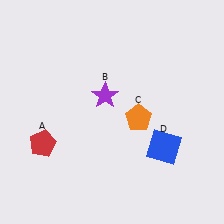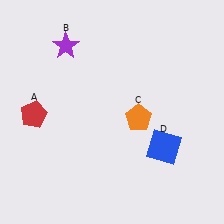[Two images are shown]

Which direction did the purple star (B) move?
The purple star (B) moved up.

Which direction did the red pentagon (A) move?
The red pentagon (A) moved up.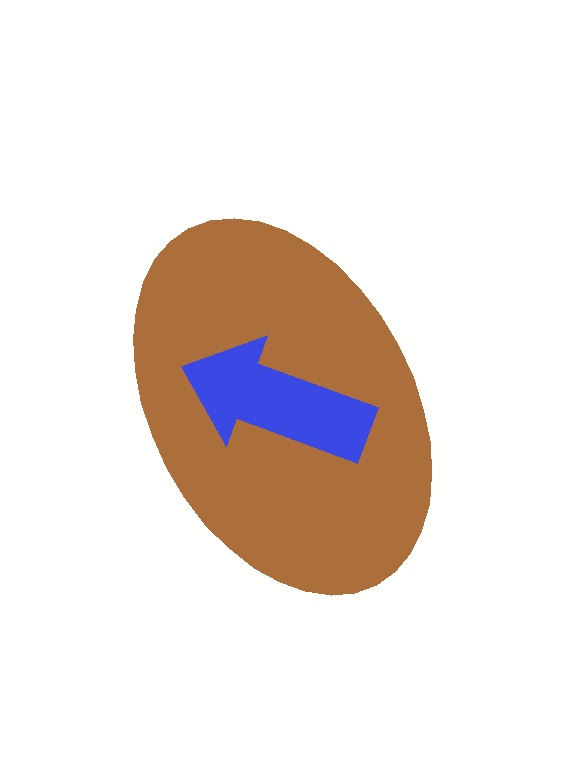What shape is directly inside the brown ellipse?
The blue arrow.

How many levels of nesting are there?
2.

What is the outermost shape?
The brown ellipse.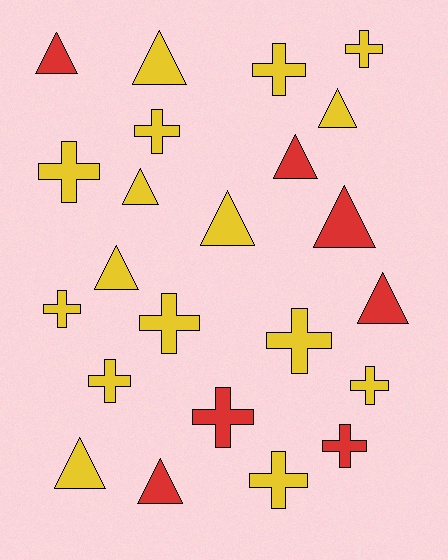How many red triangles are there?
There are 5 red triangles.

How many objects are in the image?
There are 23 objects.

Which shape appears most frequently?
Cross, with 12 objects.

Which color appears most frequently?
Yellow, with 16 objects.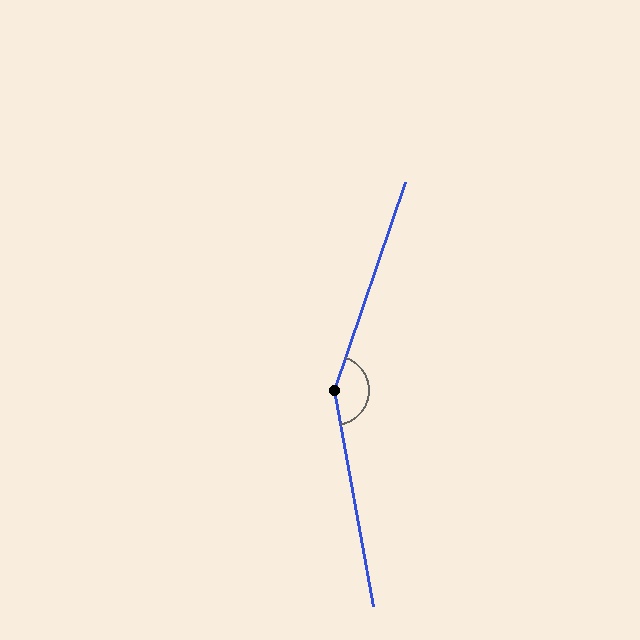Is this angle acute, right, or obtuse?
It is obtuse.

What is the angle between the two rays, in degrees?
Approximately 151 degrees.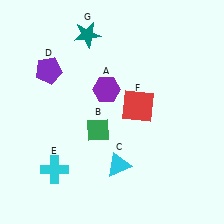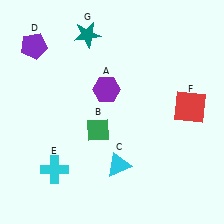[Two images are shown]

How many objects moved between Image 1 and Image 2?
2 objects moved between the two images.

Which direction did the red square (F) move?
The red square (F) moved right.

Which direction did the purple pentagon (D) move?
The purple pentagon (D) moved up.